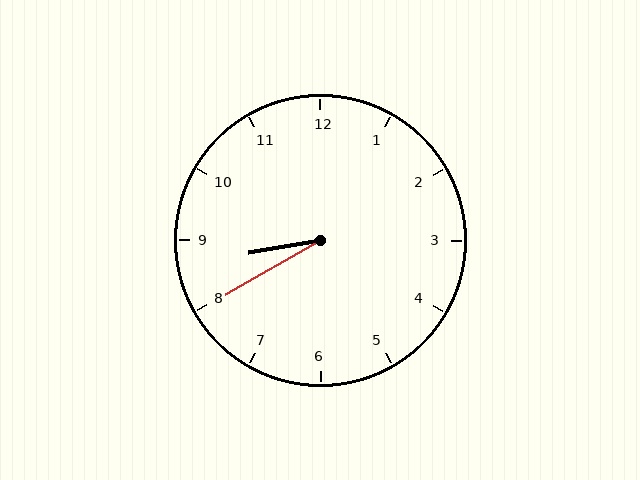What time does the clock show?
8:40.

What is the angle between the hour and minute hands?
Approximately 20 degrees.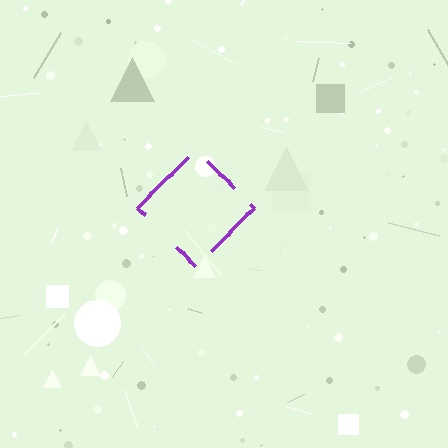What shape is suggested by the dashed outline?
The dashed outline suggests a diamond.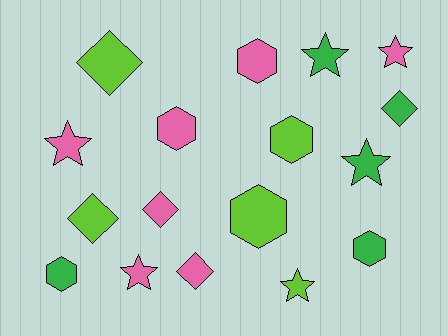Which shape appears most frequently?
Hexagon, with 6 objects.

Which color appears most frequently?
Pink, with 7 objects.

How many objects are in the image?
There are 17 objects.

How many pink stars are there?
There are 3 pink stars.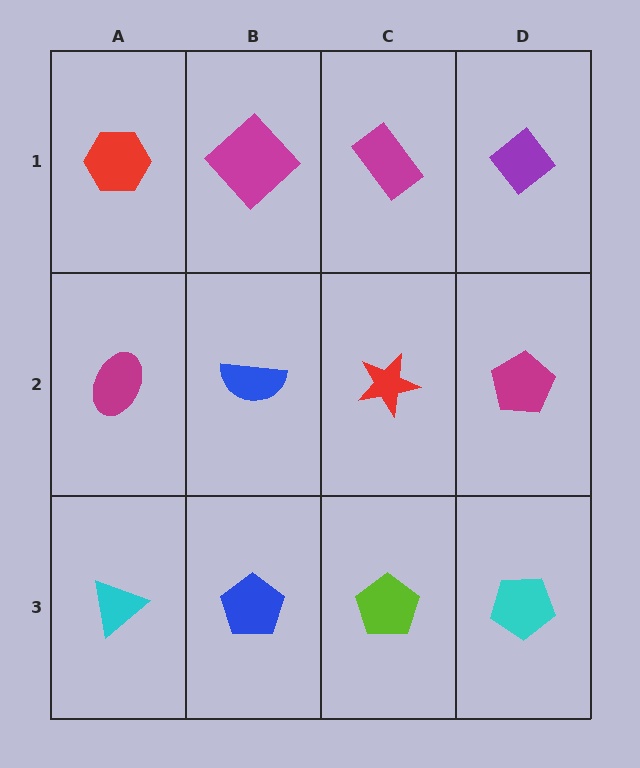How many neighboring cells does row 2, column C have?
4.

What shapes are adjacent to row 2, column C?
A magenta rectangle (row 1, column C), a lime pentagon (row 3, column C), a blue semicircle (row 2, column B), a magenta pentagon (row 2, column D).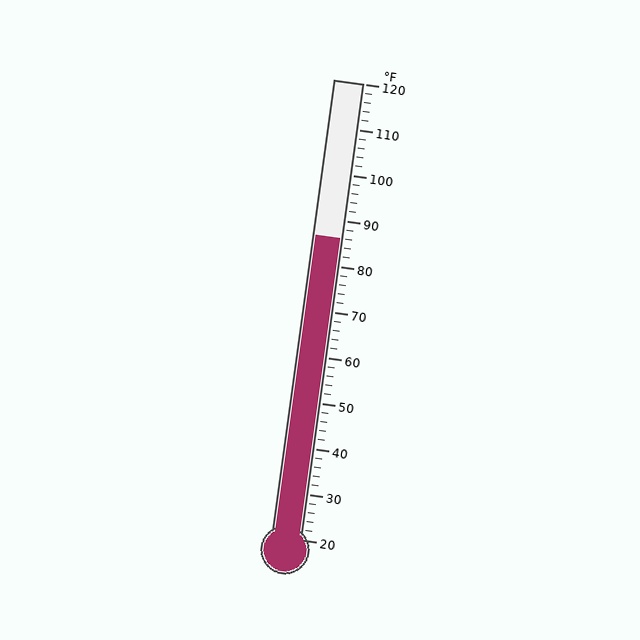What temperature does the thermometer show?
The thermometer shows approximately 86°F.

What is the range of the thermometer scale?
The thermometer scale ranges from 20°F to 120°F.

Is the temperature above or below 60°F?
The temperature is above 60°F.